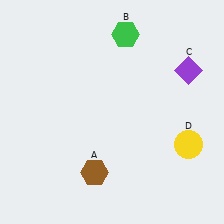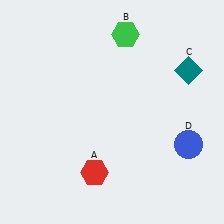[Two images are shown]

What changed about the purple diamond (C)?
In Image 1, C is purple. In Image 2, it changed to teal.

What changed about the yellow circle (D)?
In Image 1, D is yellow. In Image 2, it changed to blue.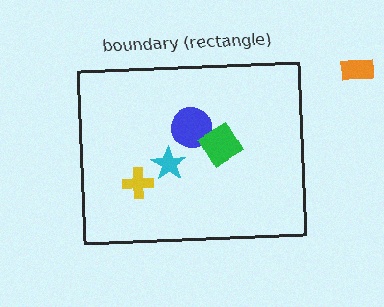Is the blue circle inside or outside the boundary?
Inside.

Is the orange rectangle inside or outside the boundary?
Outside.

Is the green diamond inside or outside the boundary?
Inside.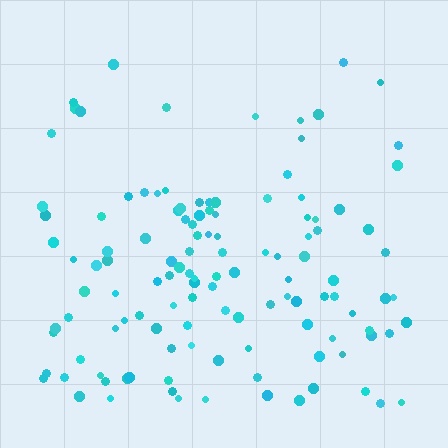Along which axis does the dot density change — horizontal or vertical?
Vertical.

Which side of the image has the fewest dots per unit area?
The top.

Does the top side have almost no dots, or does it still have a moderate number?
Still a moderate number, just noticeably fewer than the bottom.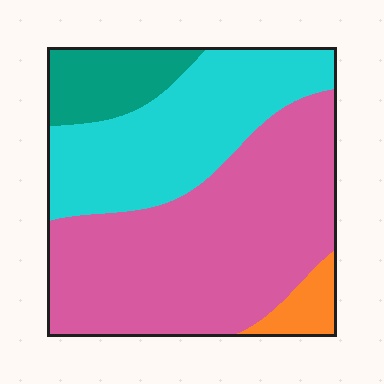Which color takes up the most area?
Pink, at roughly 55%.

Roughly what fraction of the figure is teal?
Teal covers around 10% of the figure.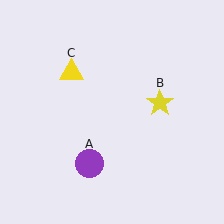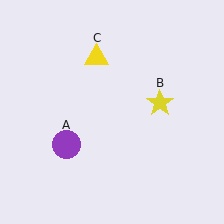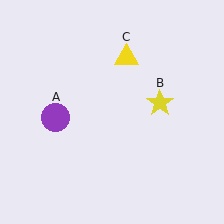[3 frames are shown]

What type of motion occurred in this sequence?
The purple circle (object A), yellow triangle (object C) rotated clockwise around the center of the scene.